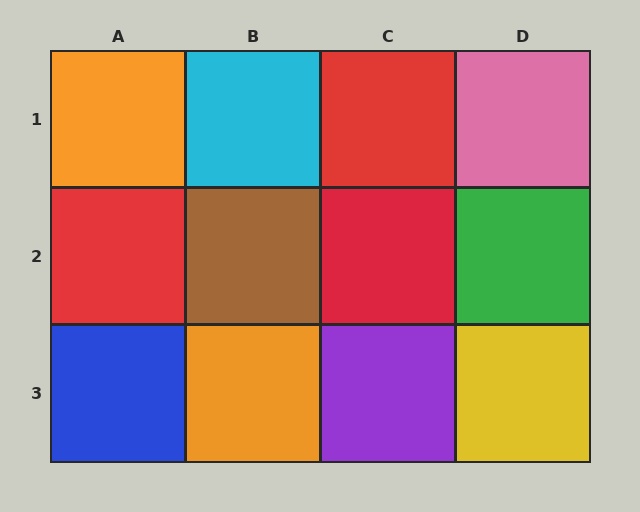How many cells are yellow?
1 cell is yellow.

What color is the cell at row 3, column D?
Yellow.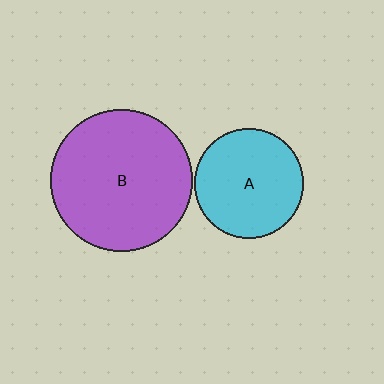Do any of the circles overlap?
No, none of the circles overlap.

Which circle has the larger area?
Circle B (purple).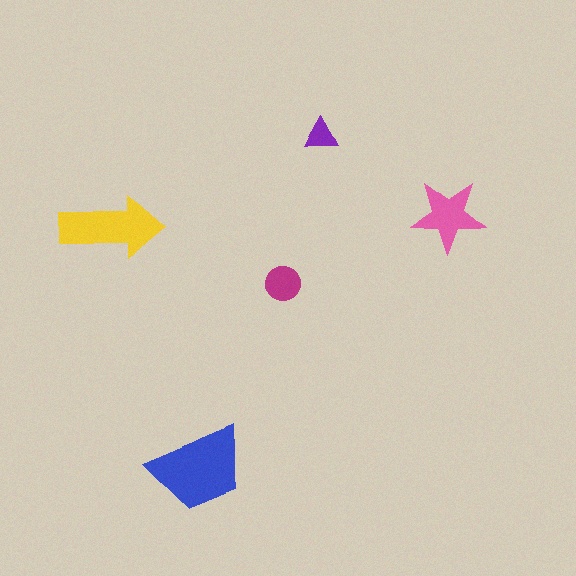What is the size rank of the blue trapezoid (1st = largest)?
1st.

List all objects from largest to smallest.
The blue trapezoid, the yellow arrow, the pink star, the magenta circle, the purple triangle.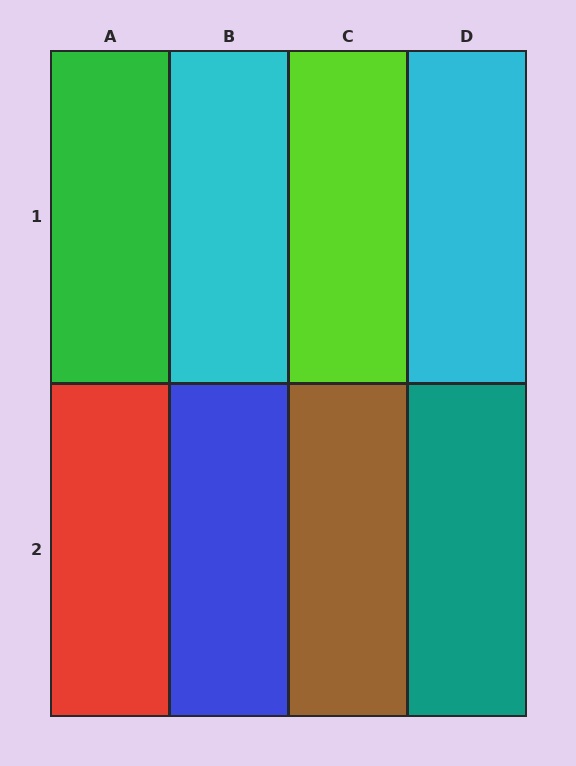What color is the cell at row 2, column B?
Blue.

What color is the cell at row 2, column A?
Red.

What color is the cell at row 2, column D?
Teal.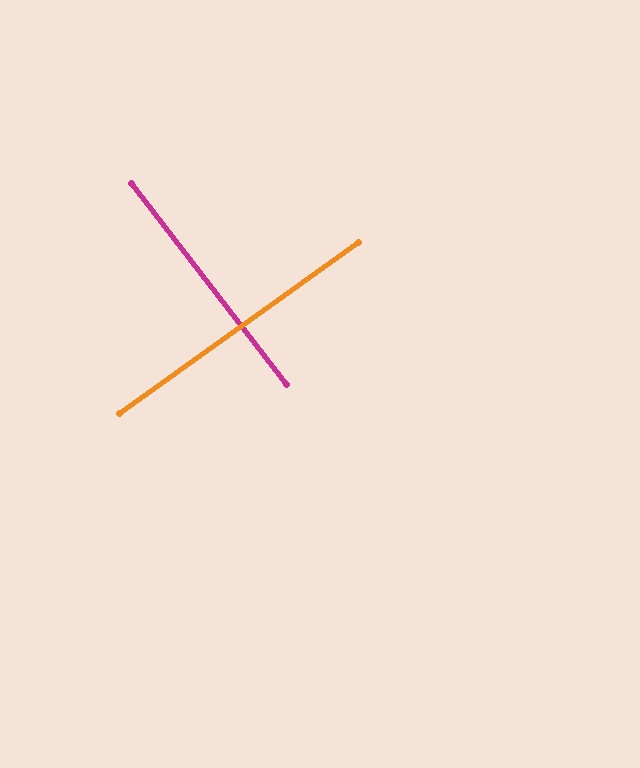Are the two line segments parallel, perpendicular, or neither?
Perpendicular — they meet at approximately 88°.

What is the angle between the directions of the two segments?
Approximately 88 degrees.